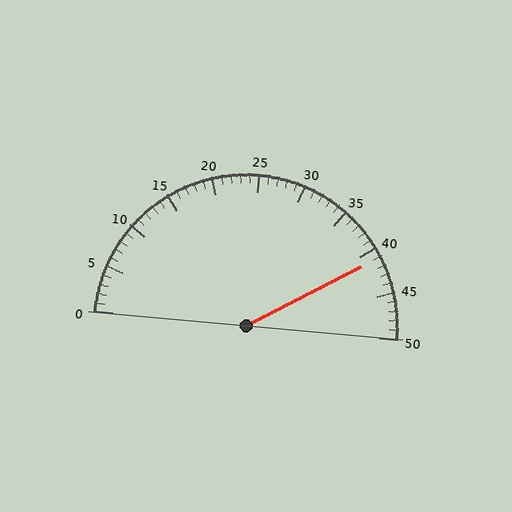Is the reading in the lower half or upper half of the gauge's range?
The reading is in the upper half of the range (0 to 50).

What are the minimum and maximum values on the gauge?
The gauge ranges from 0 to 50.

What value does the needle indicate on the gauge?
The needle indicates approximately 41.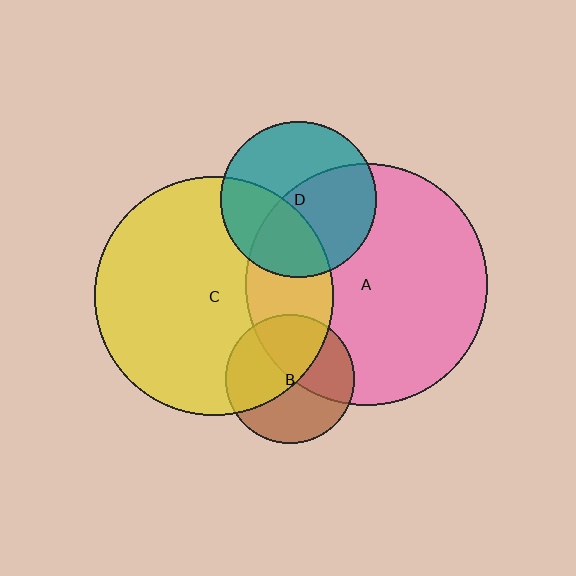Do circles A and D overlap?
Yes.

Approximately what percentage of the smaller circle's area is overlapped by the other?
Approximately 55%.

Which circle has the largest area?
Circle A (pink).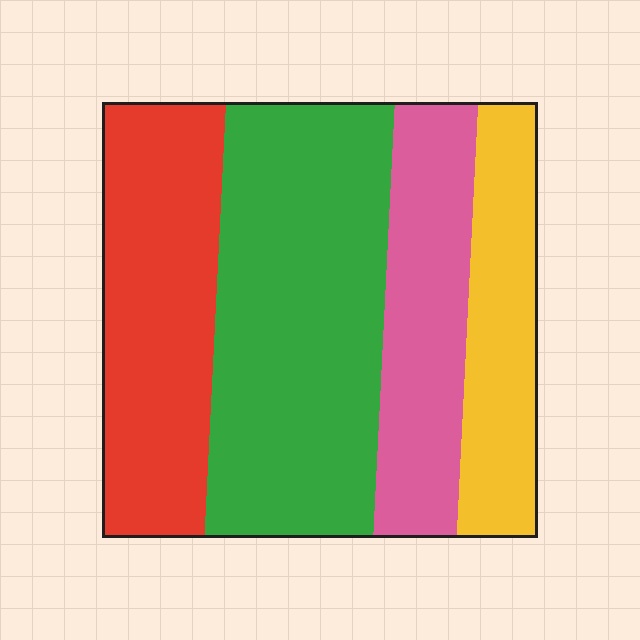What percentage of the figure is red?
Red takes up about one quarter (1/4) of the figure.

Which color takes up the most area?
Green, at roughly 40%.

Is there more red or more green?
Green.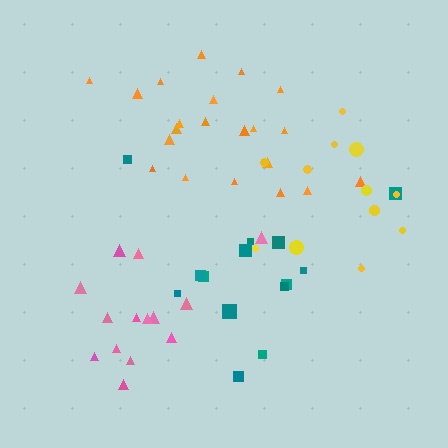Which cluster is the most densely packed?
Orange.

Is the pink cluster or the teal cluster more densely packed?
Pink.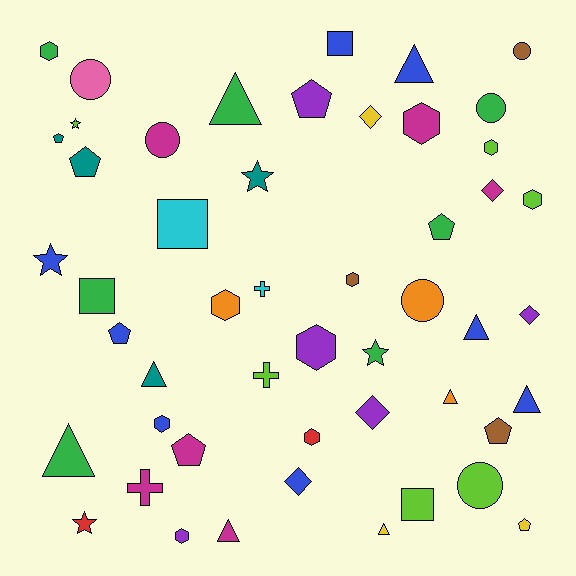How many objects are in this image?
There are 50 objects.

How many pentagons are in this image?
There are 8 pentagons.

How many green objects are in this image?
There are 7 green objects.